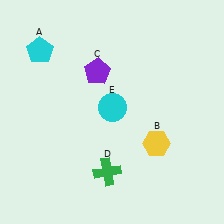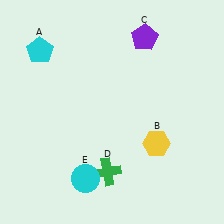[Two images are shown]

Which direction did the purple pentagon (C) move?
The purple pentagon (C) moved right.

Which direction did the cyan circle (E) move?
The cyan circle (E) moved down.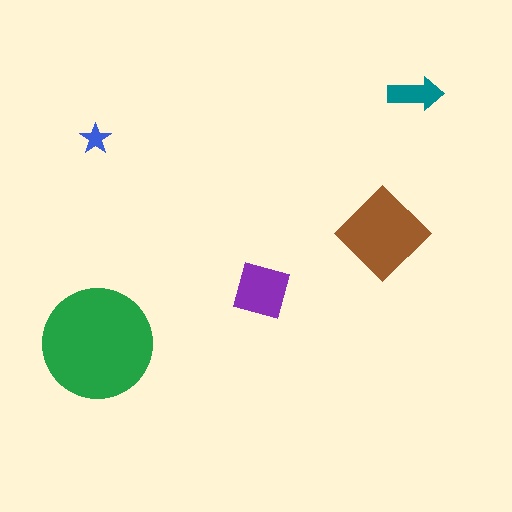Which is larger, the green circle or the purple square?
The green circle.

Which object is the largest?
The green circle.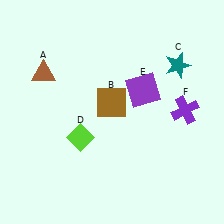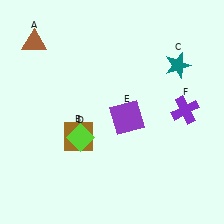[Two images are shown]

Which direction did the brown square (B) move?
The brown square (B) moved down.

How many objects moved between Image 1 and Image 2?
3 objects moved between the two images.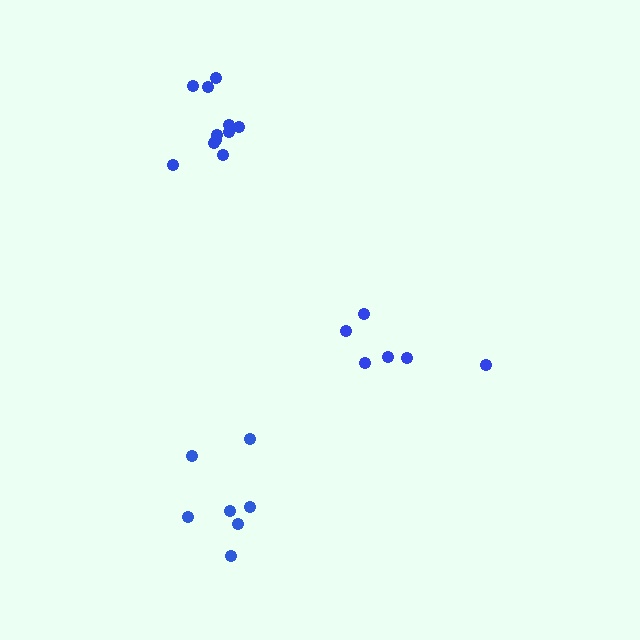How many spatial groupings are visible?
There are 3 spatial groupings.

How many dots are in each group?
Group 1: 6 dots, Group 2: 7 dots, Group 3: 11 dots (24 total).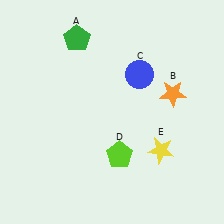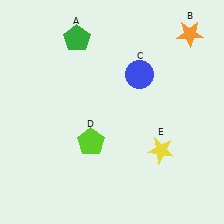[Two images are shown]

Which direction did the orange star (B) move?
The orange star (B) moved up.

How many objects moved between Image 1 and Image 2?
2 objects moved between the two images.